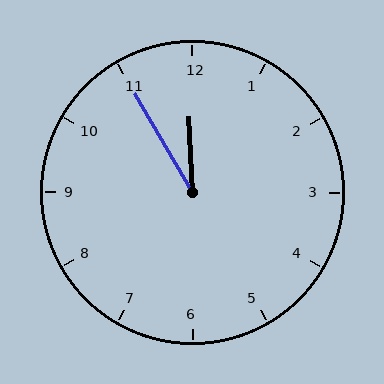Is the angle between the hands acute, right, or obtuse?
It is acute.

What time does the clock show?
11:55.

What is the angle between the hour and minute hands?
Approximately 28 degrees.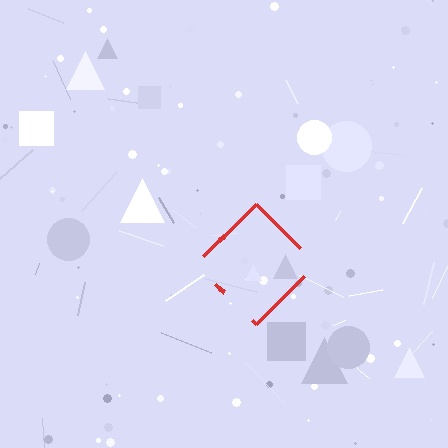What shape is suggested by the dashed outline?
The dashed outline suggests a diamond.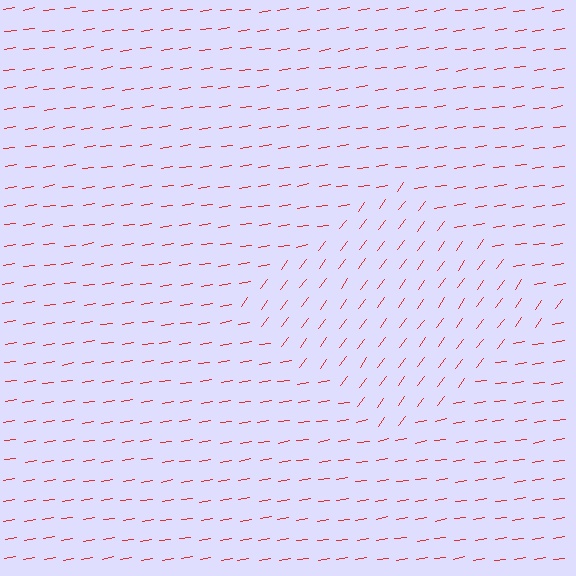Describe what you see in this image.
The image is filled with small red line segments. A diamond region in the image has lines oriented differently from the surrounding lines, creating a visible texture boundary.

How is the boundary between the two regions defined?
The boundary is defined purely by a change in line orientation (approximately 45 degrees difference). All lines are the same color and thickness.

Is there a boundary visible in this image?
Yes, there is a texture boundary formed by a change in line orientation.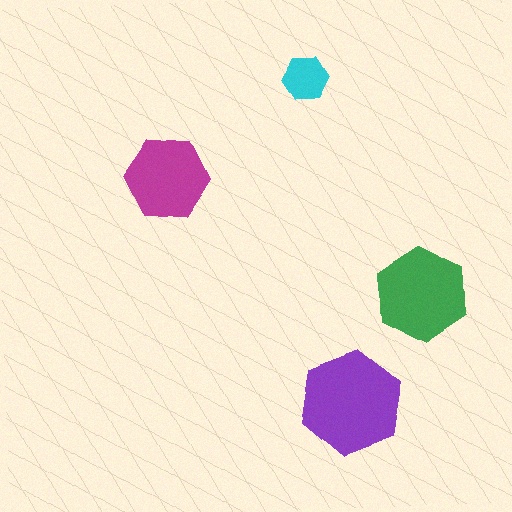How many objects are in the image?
There are 4 objects in the image.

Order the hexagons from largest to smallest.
the purple one, the green one, the magenta one, the cyan one.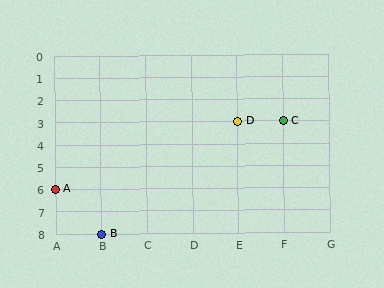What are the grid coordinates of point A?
Point A is at grid coordinates (A, 6).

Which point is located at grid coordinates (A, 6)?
Point A is at (A, 6).